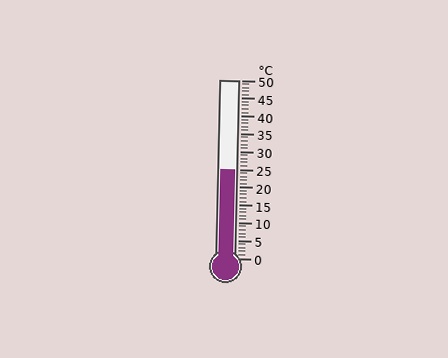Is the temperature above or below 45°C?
The temperature is below 45°C.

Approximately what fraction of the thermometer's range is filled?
The thermometer is filled to approximately 50% of its range.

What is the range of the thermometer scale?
The thermometer scale ranges from 0°C to 50°C.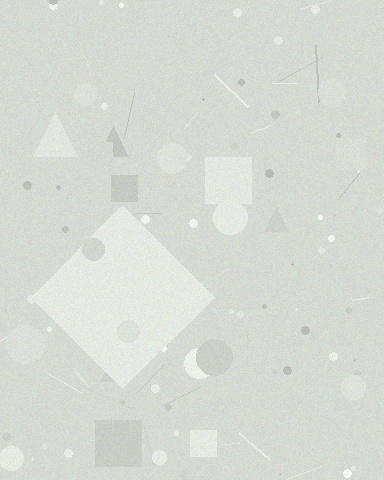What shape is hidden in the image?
A diamond is hidden in the image.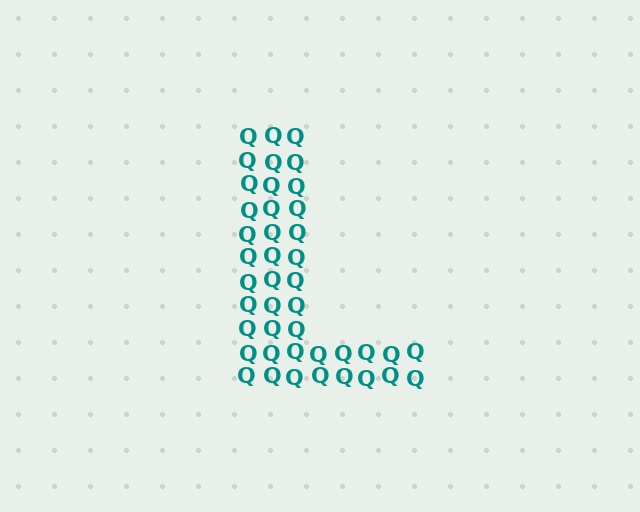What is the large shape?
The large shape is the letter L.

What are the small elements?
The small elements are letter Q's.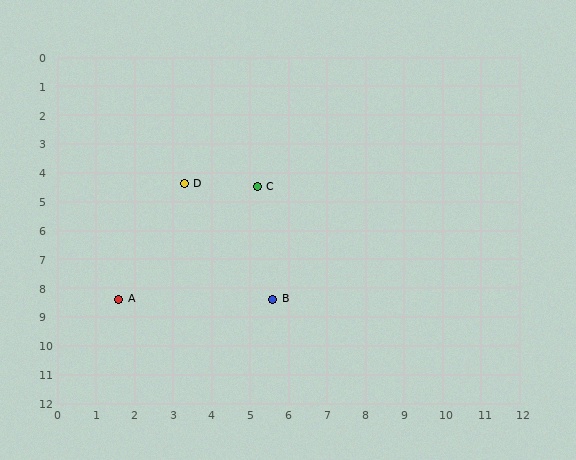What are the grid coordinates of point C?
Point C is at approximately (5.2, 4.5).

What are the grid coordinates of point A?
Point A is at approximately (1.6, 8.4).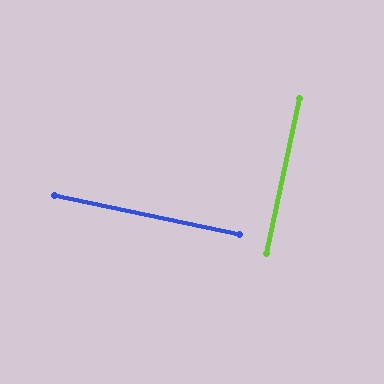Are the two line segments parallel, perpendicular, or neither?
Perpendicular — they meet at approximately 90°.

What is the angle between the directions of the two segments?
Approximately 90 degrees.